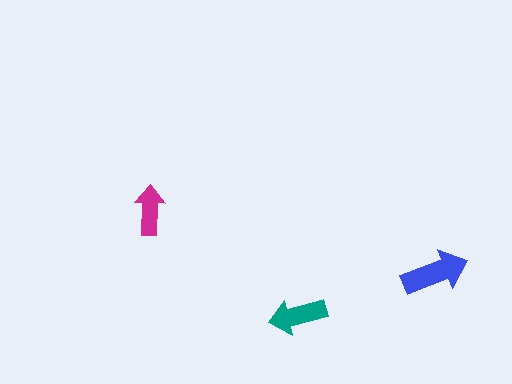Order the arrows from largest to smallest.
the blue one, the teal one, the magenta one.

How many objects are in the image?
There are 3 objects in the image.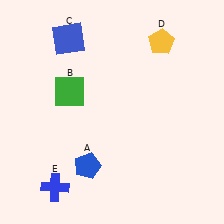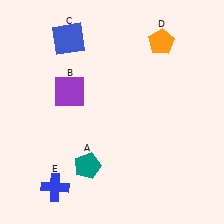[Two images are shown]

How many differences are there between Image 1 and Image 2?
There are 3 differences between the two images.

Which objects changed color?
A changed from blue to teal. B changed from green to purple. D changed from yellow to orange.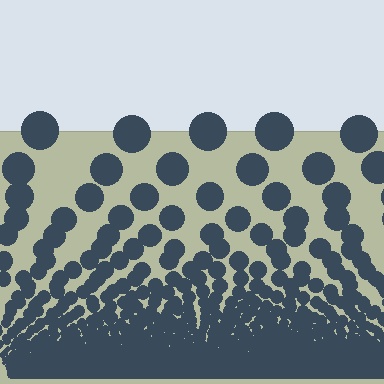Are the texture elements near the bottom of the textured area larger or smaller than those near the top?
Smaller. The gradient is inverted — elements near the bottom are smaller and denser.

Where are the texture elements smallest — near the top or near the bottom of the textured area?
Near the bottom.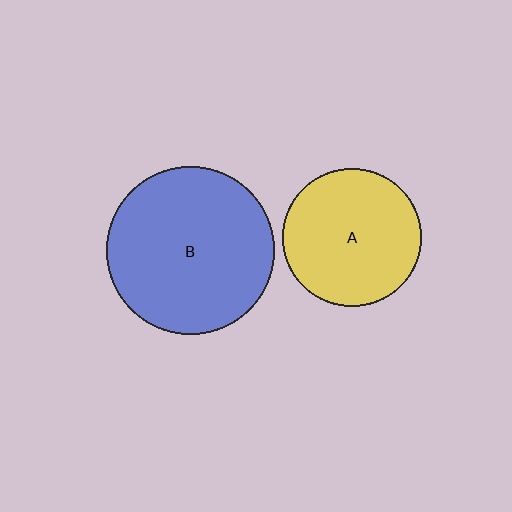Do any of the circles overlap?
No, none of the circles overlap.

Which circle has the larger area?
Circle B (blue).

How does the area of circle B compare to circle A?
Approximately 1.5 times.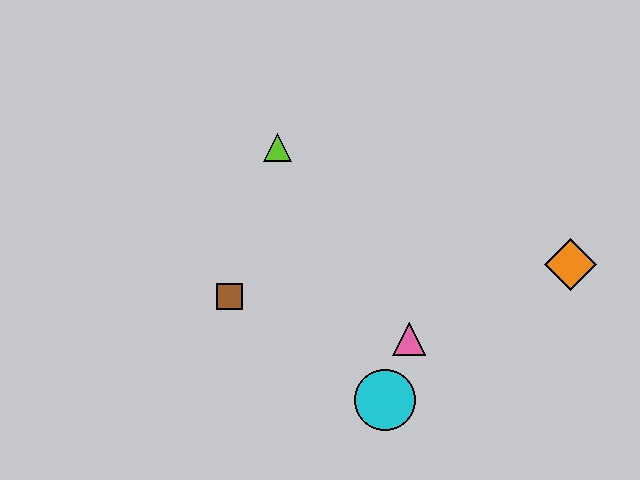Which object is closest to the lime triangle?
The brown square is closest to the lime triangle.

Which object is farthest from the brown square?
The orange diamond is farthest from the brown square.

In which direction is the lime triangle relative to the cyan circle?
The lime triangle is above the cyan circle.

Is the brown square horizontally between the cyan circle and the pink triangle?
No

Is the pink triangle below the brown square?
Yes